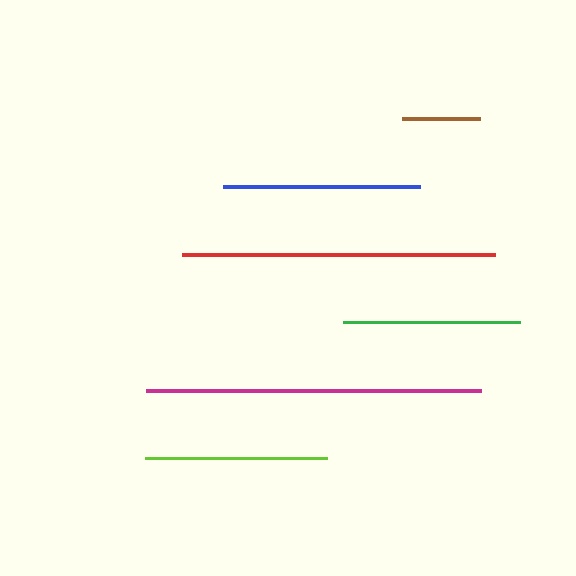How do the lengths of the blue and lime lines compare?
The blue and lime lines are approximately the same length.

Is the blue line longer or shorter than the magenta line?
The magenta line is longer than the blue line.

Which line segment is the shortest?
The brown line is the shortest at approximately 77 pixels.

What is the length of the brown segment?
The brown segment is approximately 77 pixels long.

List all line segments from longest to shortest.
From longest to shortest: magenta, red, blue, lime, green, brown.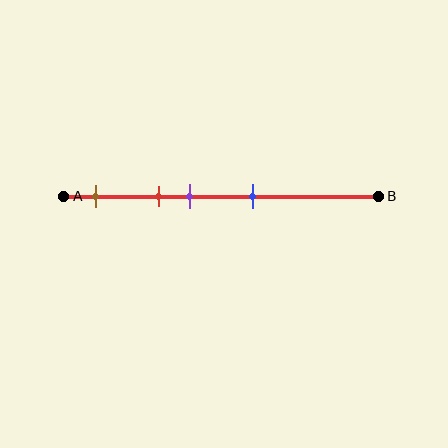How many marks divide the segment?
There are 4 marks dividing the segment.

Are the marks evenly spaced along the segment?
No, the marks are not evenly spaced.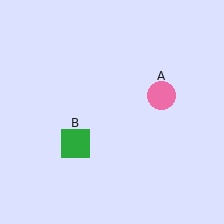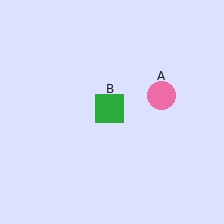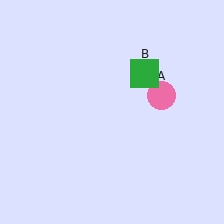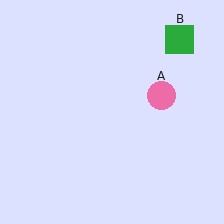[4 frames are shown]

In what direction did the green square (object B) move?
The green square (object B) moved up and to the right.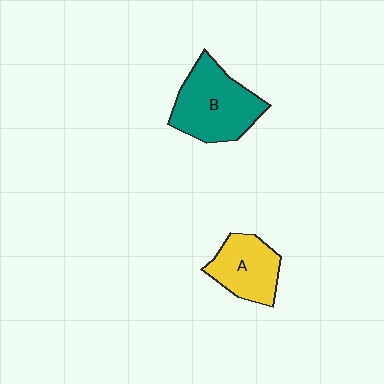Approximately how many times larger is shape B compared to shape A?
Approximately 1.4 times.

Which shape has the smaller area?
Shape A (yellow).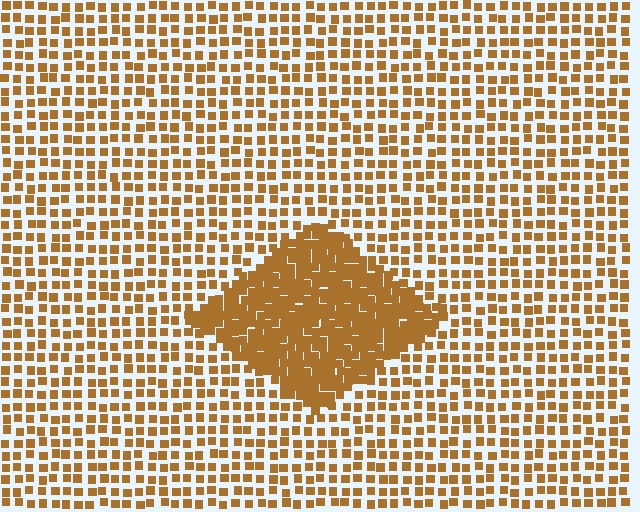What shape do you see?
I see a diamond.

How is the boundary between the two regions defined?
The boundary is defined by a change in element density (approximately 2.3x ratio). All elements are the same color, size, and shape.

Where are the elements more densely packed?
The elements are more densely packed inside the diamond boundary.